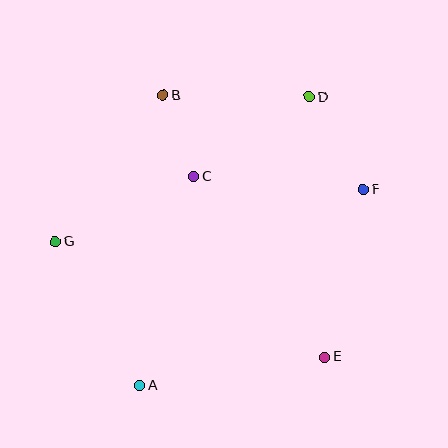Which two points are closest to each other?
Points B and C are closest to each other.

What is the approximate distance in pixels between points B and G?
The distance between B and G is approximately 182 pixels.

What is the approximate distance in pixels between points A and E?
The distance between A and E is approximately 187 pixels.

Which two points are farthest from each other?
Points A and D are farthest from each other.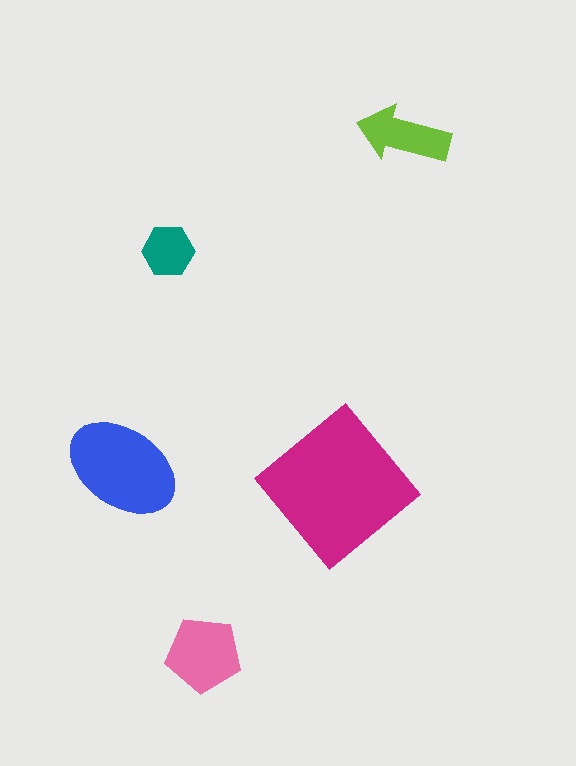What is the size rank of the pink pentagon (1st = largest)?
3rd.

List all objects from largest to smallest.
The magenta diamond, the blue ellipse, the pink pentagon, the lime arrow, the teal hexagon.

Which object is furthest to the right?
The lime arrow is rightmost.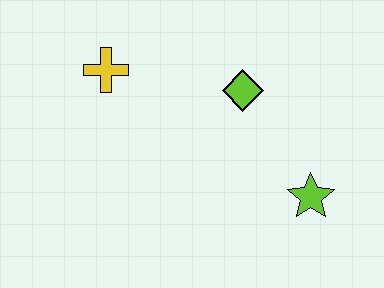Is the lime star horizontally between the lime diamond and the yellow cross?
No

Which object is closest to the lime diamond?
The lime star is closest to the lime diamond.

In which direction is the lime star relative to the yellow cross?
The lime star is to the right of the yellow cross.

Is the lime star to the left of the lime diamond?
No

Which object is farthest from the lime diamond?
The yellow cross is farthest from the lime diamond.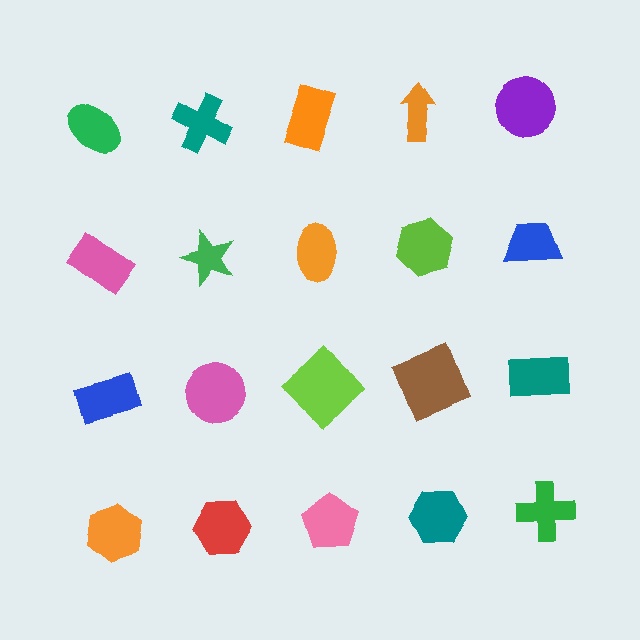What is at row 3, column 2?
A pink circle.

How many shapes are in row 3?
5 shapes.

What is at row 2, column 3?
An orange ellipse.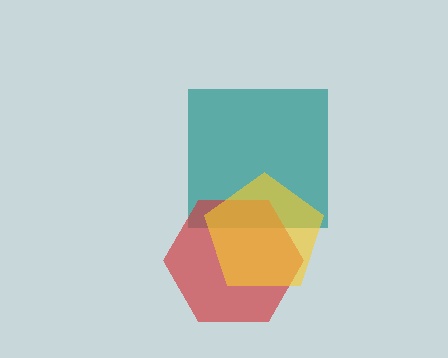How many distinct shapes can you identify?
There are 3 distinct shapes: a teal square, a red hexagon, a yellow pentagon.